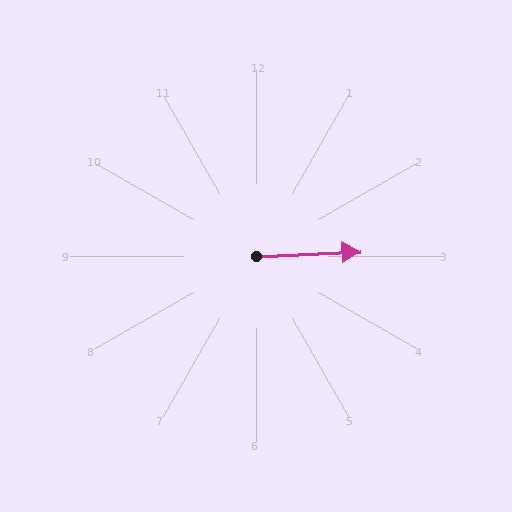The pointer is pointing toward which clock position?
Roughly 3 o'clock.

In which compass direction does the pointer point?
East.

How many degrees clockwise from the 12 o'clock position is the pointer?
Approximately 87 degrees.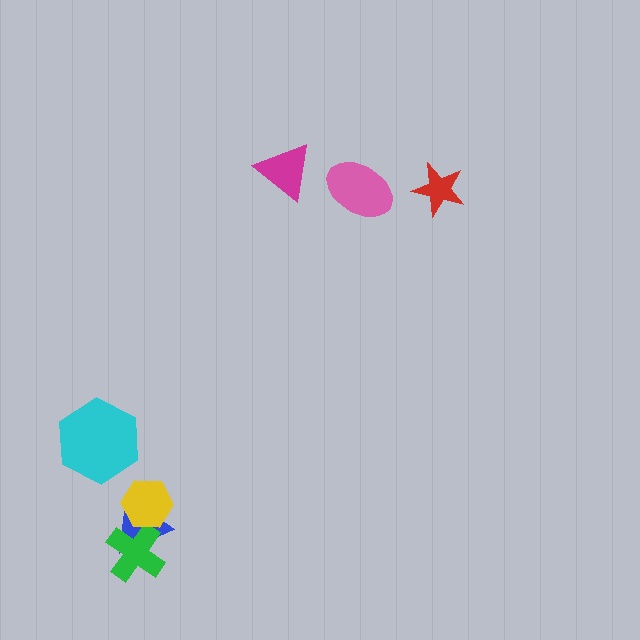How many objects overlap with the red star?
0 objects overlap with the red star.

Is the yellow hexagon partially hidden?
No, no other shape covers it.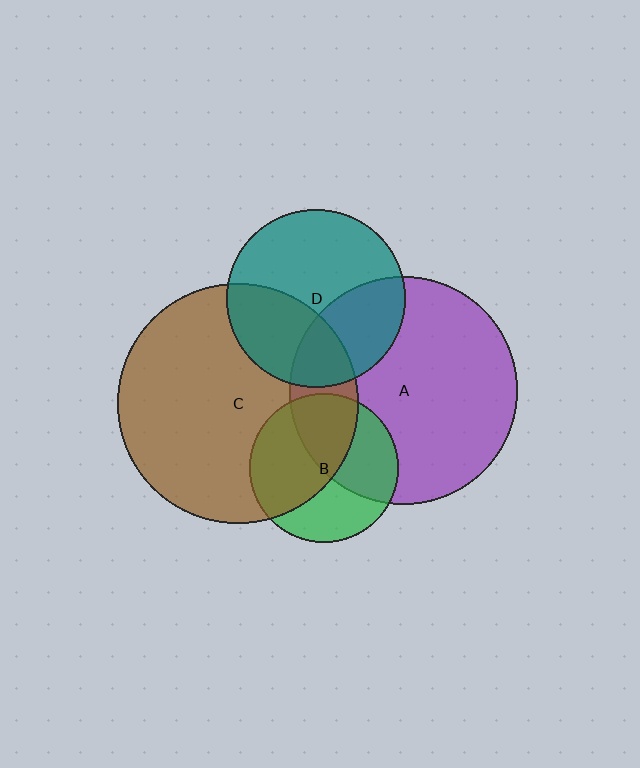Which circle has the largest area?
Circle C (brown).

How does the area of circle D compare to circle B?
Approximately 1.4 times.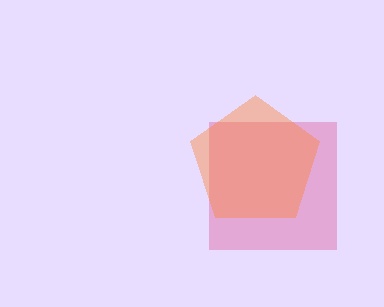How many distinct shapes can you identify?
There are 2 distinct shapes: a pink square, an orange pentagon.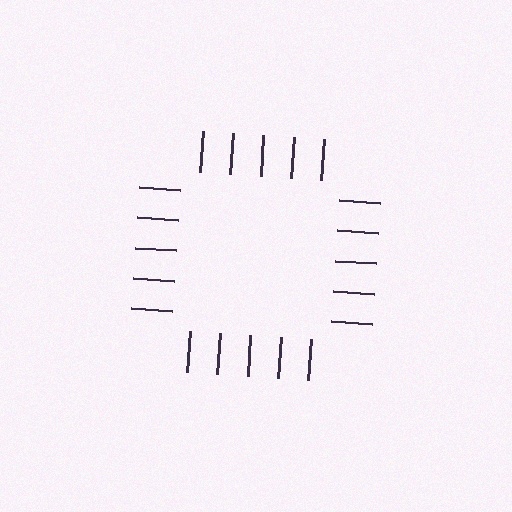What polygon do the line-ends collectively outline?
An illusory square — the line segments terminate on its edges but no continuous stroke is drawn.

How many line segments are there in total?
20 — 5 along each of the 4 edges.